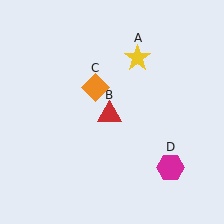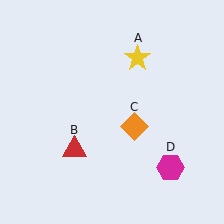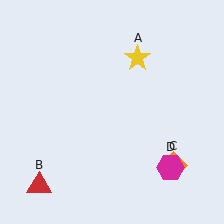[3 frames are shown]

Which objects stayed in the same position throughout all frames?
Yellow star (object A) and magenta hexagon (object D) remained stationary.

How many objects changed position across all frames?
2 objects changed position: red triangle (object B), orange diamond (object C).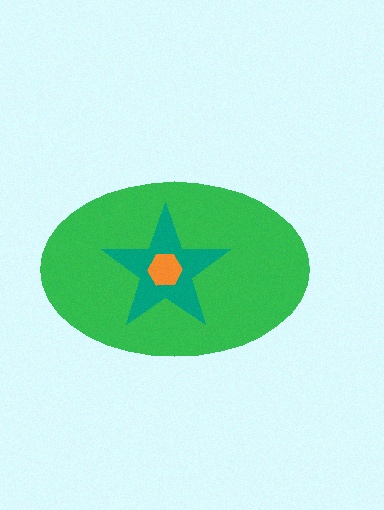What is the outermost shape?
The green ellipse.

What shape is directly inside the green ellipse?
The teal star.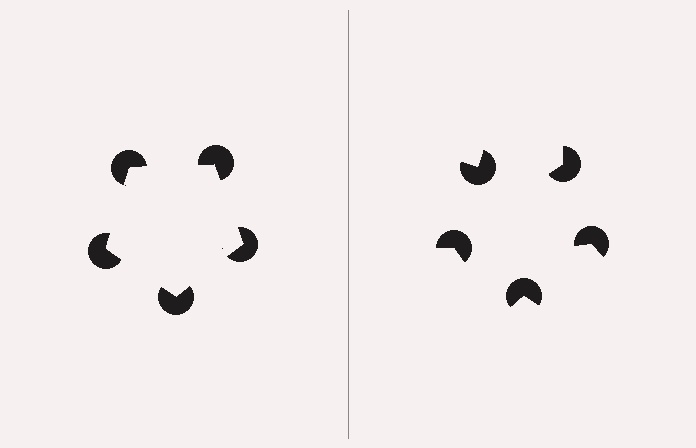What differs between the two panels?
The pac-man discs are positioned identically on both sides; only the wedge orientations differ. On the left they align to a pentagon; on the right they are misaligned.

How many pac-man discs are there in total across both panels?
10 — 5 on each side.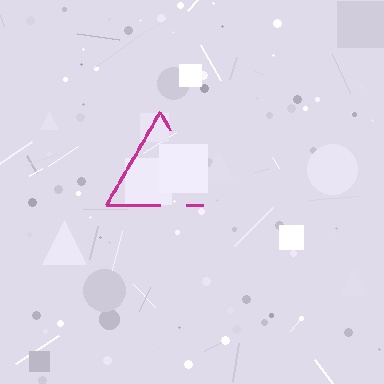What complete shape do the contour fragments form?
The contour fragments form a triangle.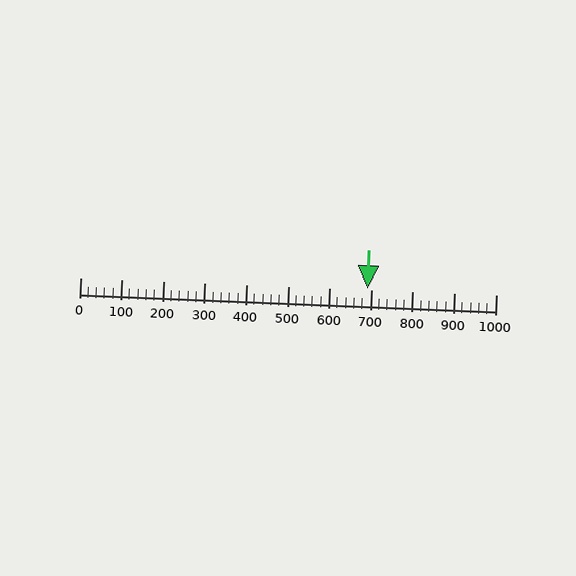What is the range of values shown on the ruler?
The ruler shows values from 0 to 1000.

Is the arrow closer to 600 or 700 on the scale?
The arrow is closer to 700.